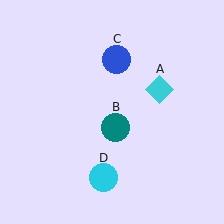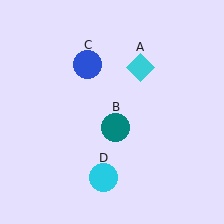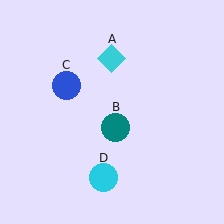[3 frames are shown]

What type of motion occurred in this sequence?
The cyan diamond (object A), blue circle (object C) rotated counterclockwise around the center of the scene.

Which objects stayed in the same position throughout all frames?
Teal circle (object B) and cyan circle (object D) remained stationary.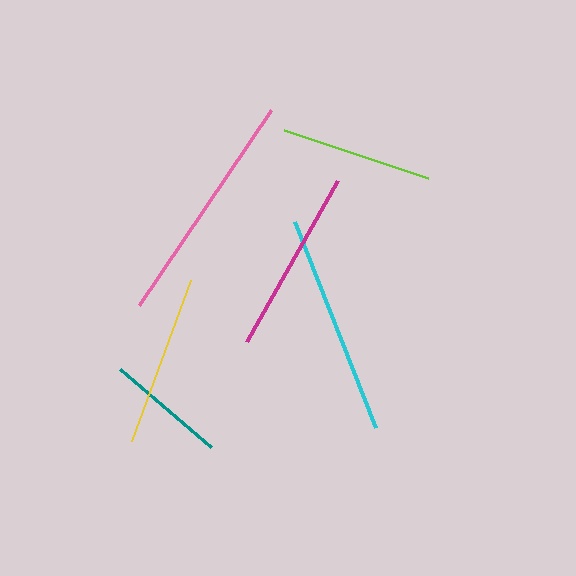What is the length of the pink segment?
The pink segment is approximately 235 pixels long.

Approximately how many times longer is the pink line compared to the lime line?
The pink line is approximately 1.5 times the length of the lime line.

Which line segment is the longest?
The pink line is the longest at approximately 235 pixels.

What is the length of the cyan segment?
The cyan segment is approximately 222 pixels long.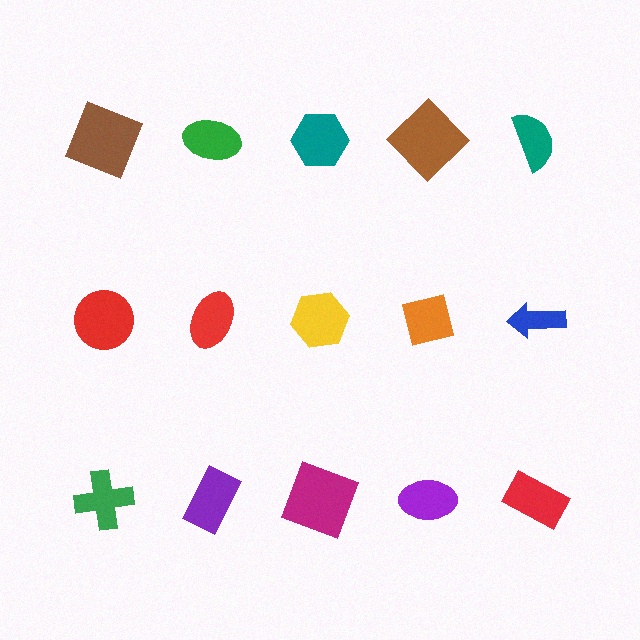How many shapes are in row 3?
5 shapes.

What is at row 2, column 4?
An orange square.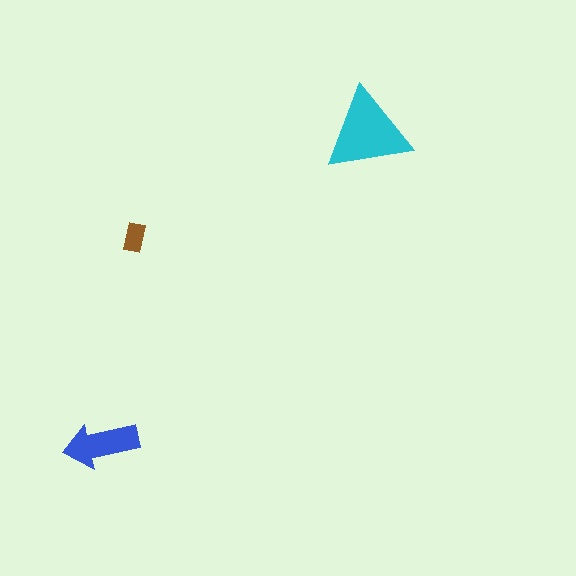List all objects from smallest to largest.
The brown rectangle, the blue arrow, the cyan triangle.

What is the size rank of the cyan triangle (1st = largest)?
1st.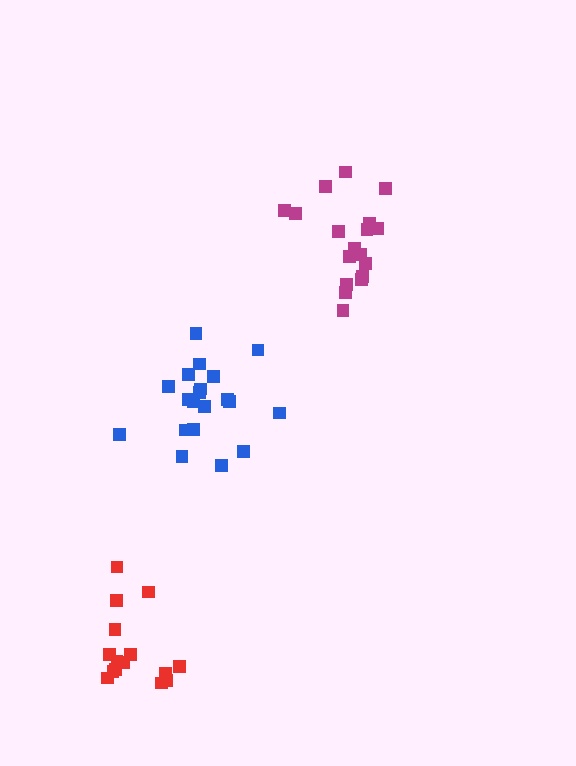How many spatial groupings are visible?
There are 3 spatial groupings.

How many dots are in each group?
Group 1: 20 dots, Group 2: 15 dots, Group 3: 18 dots (53 total).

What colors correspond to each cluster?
The clusters are colored: blue, red, magenta.